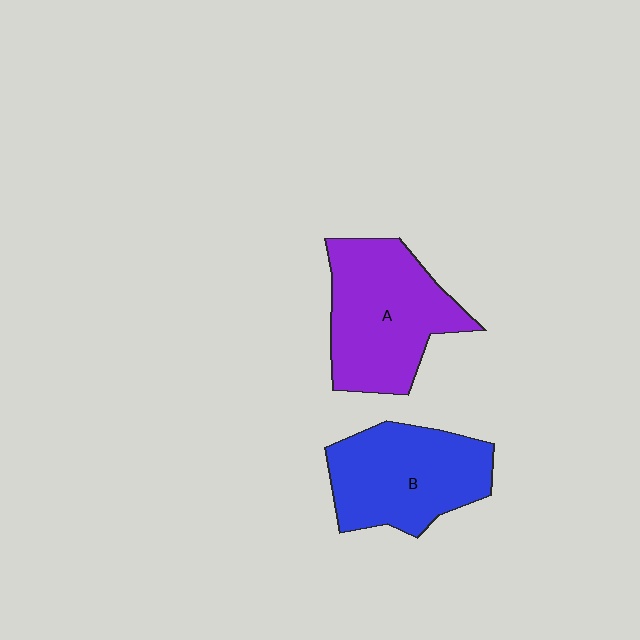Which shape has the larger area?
Shape A (purple).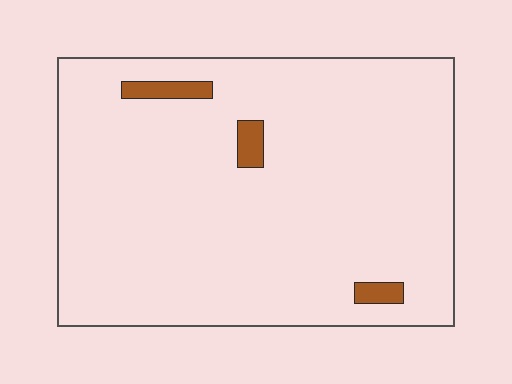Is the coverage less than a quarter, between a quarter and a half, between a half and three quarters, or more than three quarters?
Less than a quarter.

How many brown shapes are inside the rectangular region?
3.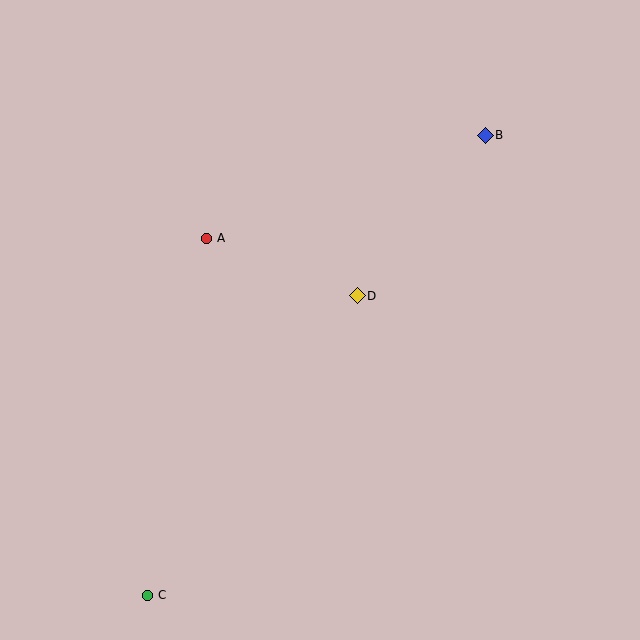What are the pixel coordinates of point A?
Point A is at (207, 238).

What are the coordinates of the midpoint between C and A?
The midpoint between C and A is at (177, 417).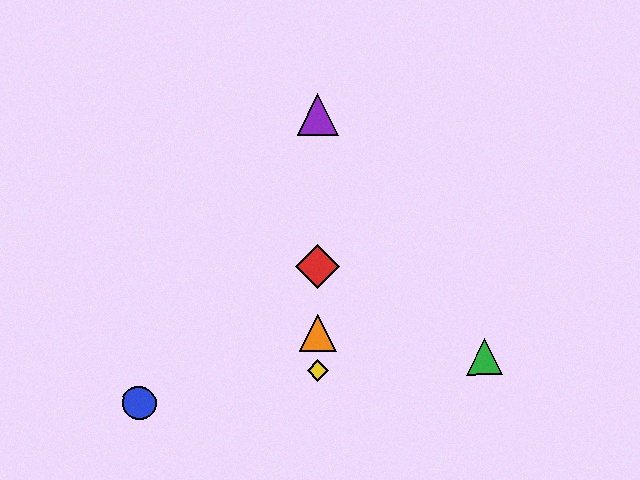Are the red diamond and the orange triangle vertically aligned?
Yes, both are at x≈318.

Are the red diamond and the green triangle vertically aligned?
No, the red diamond is at x≈318 and the green triangle is at x≈485.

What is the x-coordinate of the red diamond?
The red diamond is at x≈318.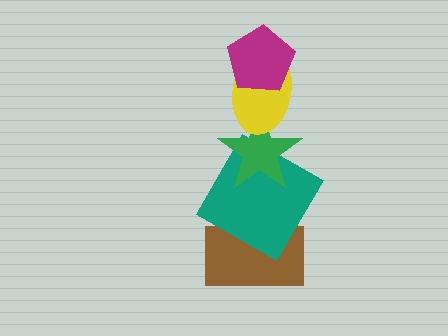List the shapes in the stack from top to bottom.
From top to bottom: the magenta pentagon, the yellow ellipse, the green star, the teal square, the brown rectangle.